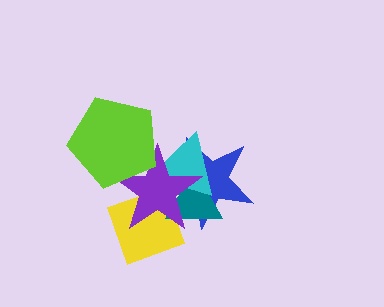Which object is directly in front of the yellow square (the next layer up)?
The teal triangle is directly in front of the yellow square.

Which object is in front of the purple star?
The lime pentagon is in front of the purple star.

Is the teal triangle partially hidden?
Yes, it is partially covered by another shape.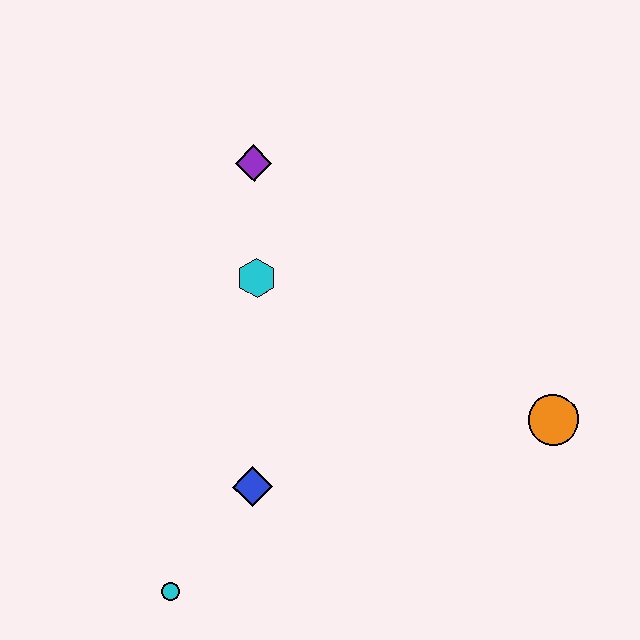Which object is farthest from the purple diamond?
The cyan circle is farthest from the purple diamond.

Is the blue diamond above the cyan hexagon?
No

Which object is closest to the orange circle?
The blue diamond is closest to the orange circle.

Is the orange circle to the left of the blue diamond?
No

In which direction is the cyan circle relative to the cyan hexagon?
The cyan circle is below the cyan hexagon.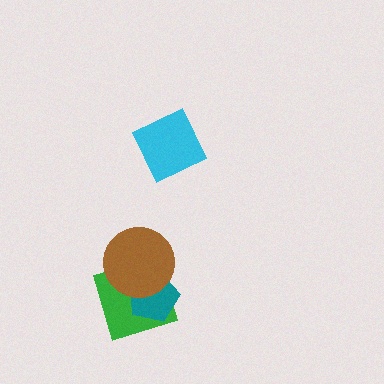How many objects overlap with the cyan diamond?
0 objects overlap with the cyan diamond.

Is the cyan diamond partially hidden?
No, no other shape covers it.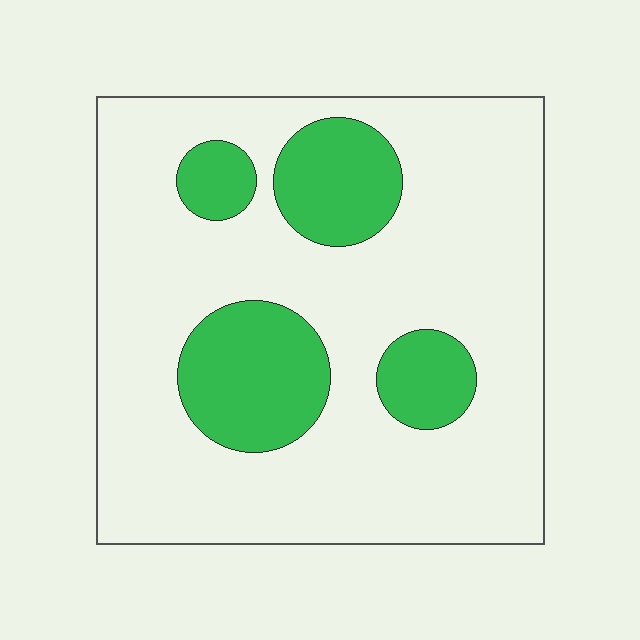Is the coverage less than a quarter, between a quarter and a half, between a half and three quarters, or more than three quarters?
Less than a quarter.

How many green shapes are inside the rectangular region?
4.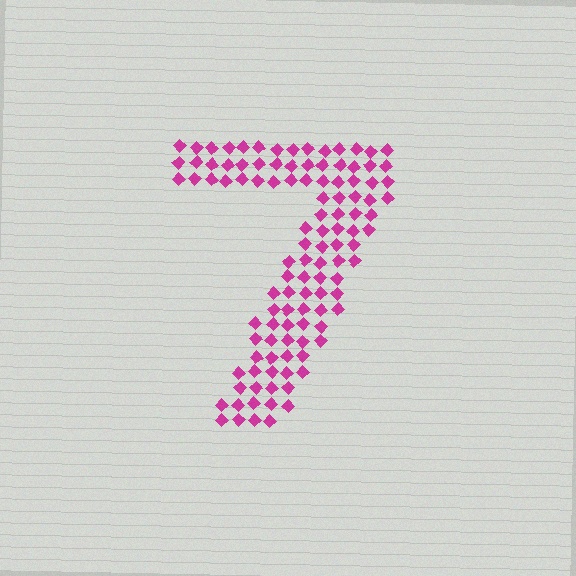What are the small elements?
The small elements are diamonds.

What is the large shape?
The large shape is the digit 7.